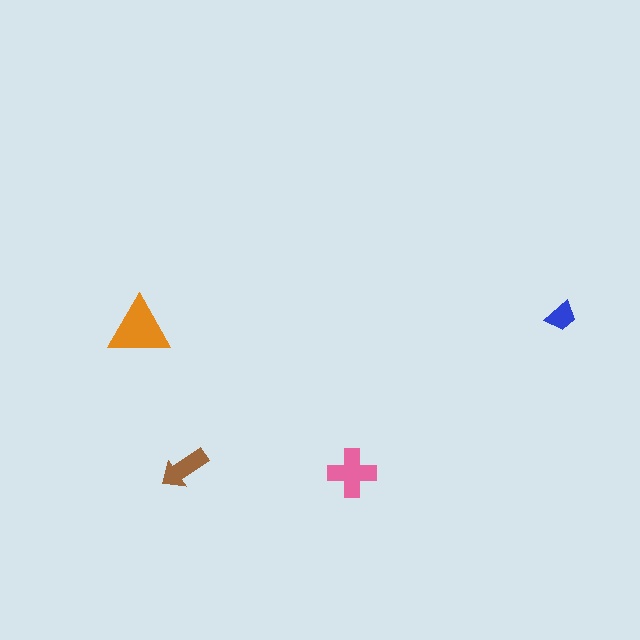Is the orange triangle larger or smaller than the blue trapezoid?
Larger.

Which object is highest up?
The blue trapezoid is topmost.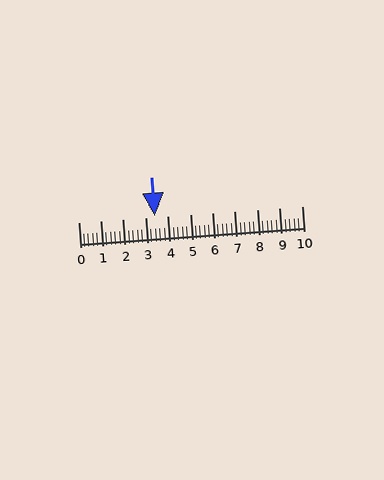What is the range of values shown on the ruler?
The ruler shows values from 0 to 10.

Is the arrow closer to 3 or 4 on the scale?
The arrow is closer to 3.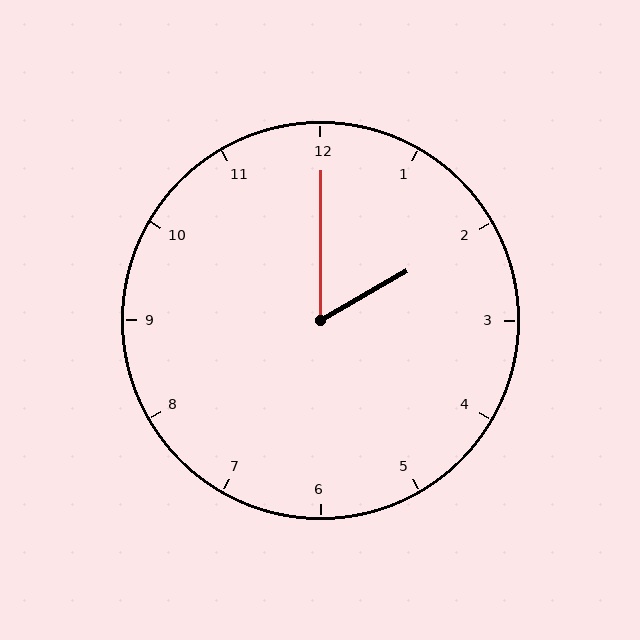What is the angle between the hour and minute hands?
Approximately 60 degrees.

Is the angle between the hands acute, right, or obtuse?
It is acute.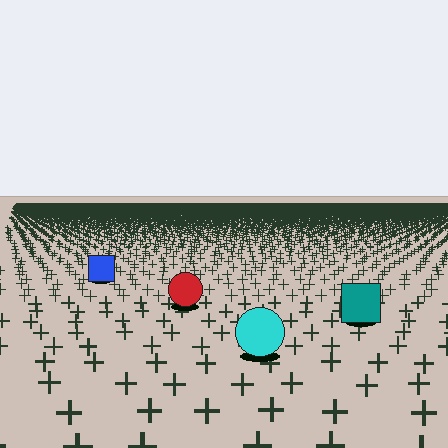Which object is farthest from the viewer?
The blue square is farthest from the viewer. It appears smaller and the ground texture around it is denser.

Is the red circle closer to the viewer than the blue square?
Yes. The red circle is closer — you can tell from the texture gradient: the ground texture is coarser near it.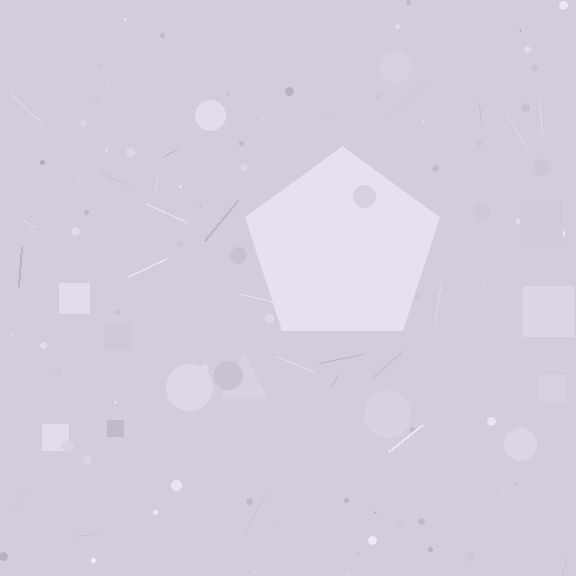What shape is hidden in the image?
A pentagon is hidden in the image.